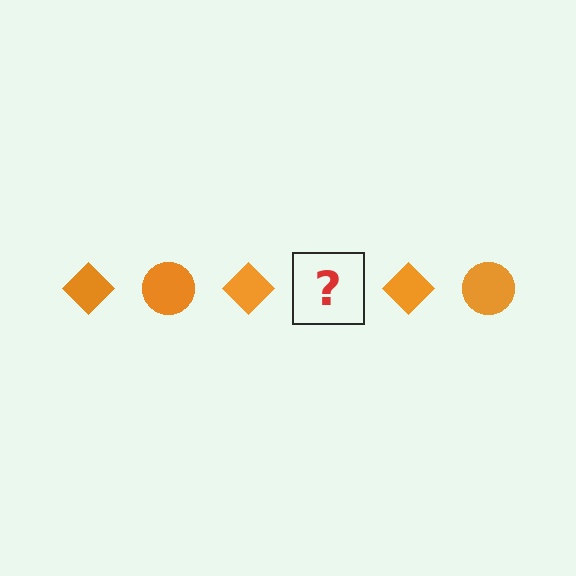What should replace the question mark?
The question mark should be replaced with an orange circle.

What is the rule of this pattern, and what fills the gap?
The rule is that the pattern cycles through diamond, circle shapes in orange. The gap should be filled with an orange circle.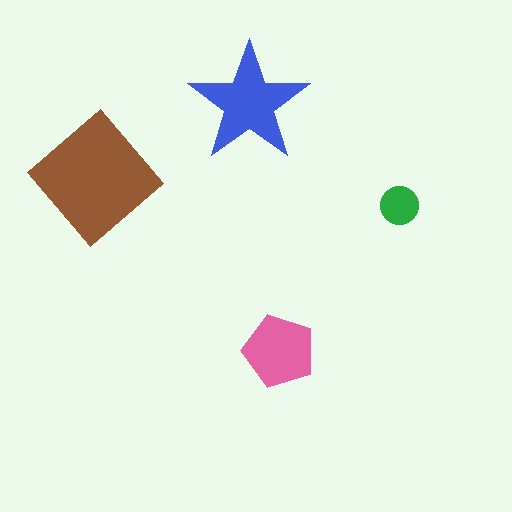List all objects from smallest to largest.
The green circle, the pink pentagon, the blue star, the brown diamond.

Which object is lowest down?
The pink pentagon is bottommost.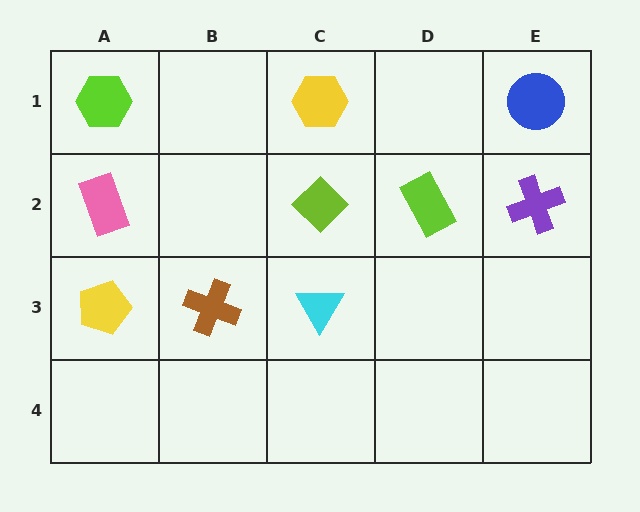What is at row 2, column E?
A purple cross.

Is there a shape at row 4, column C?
No, that cell is empty.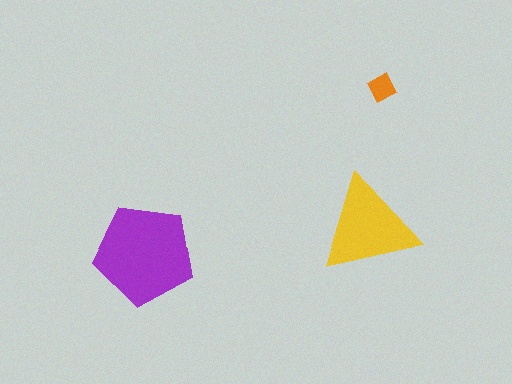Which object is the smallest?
The orange diamond.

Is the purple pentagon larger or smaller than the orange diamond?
Larger.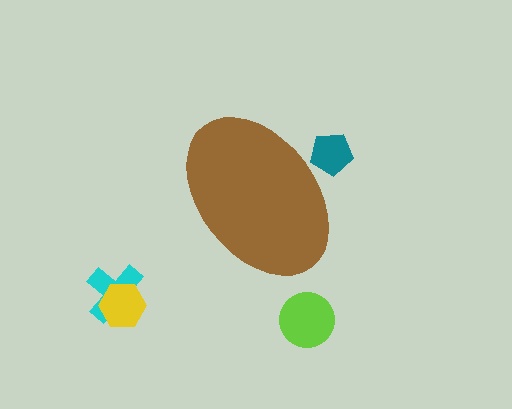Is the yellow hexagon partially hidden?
No, the yellow hexagon is fully visible.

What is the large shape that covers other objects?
A brown ellipse.